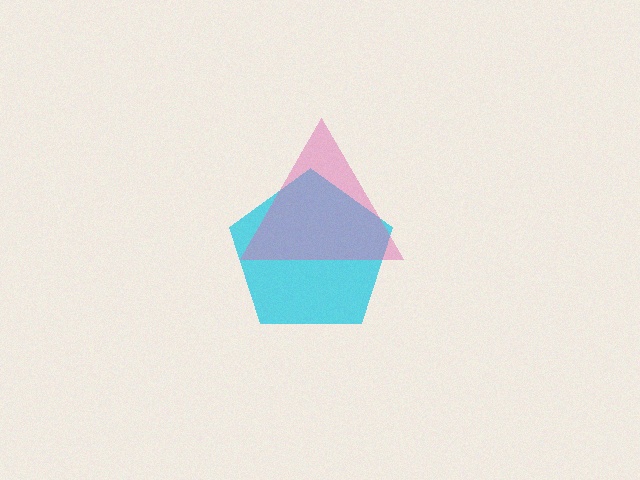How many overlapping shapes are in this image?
There are 2 overlapping shapes in the image.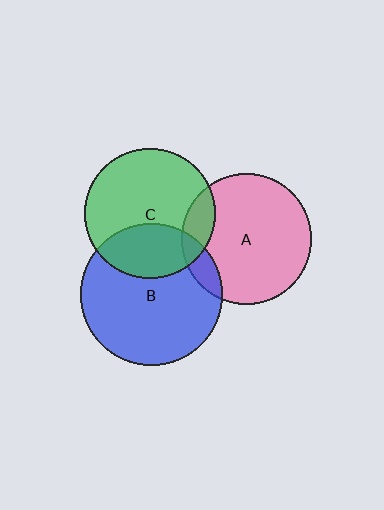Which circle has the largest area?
Circle B (blue).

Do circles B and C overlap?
Yes.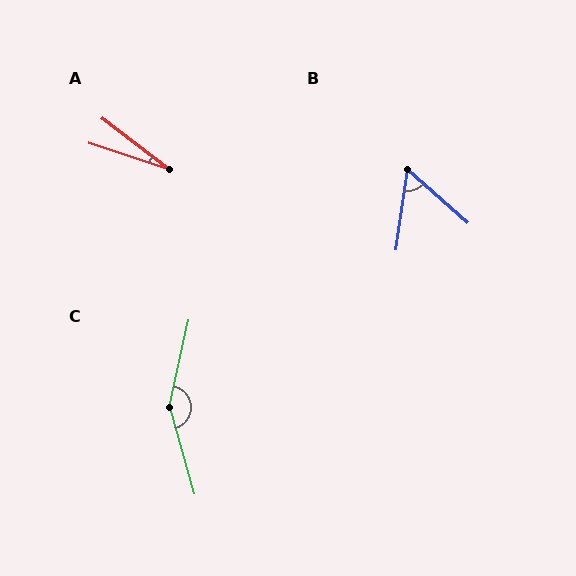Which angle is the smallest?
A, at approximately 20 degrees.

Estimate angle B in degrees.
Approximately 57 degrees.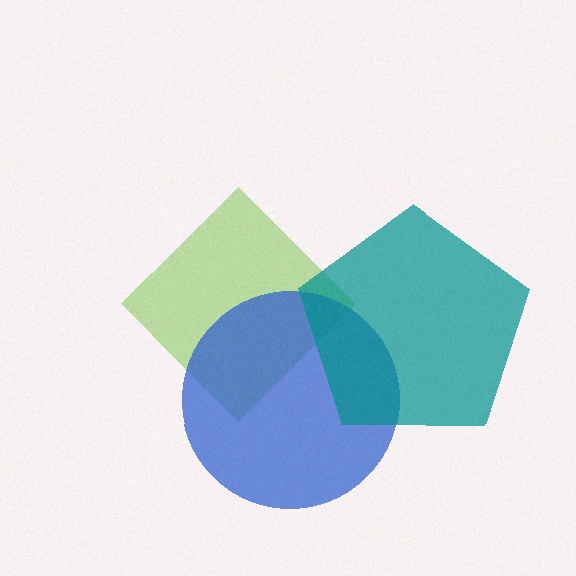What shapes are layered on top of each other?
The layered shapes are: a lime diamond, a blue circle, a teal pentagon.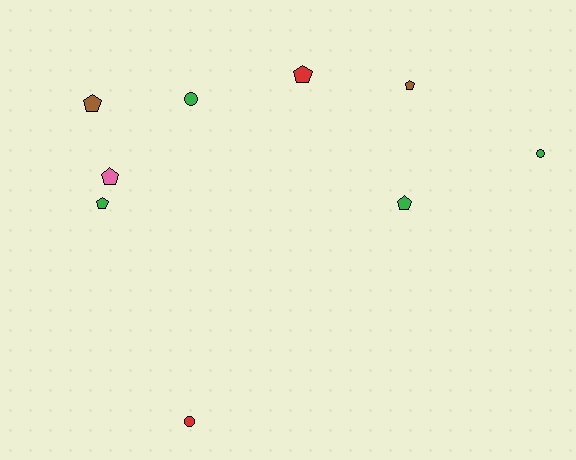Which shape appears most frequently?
Pentagon, with 6 objects.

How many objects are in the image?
There are 9 objects.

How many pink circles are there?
There are no pink circles.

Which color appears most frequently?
Green, with 4 objects.